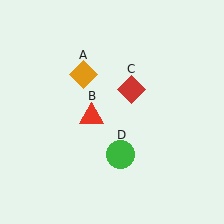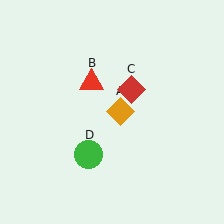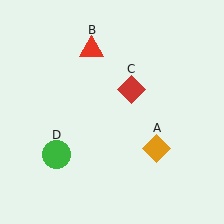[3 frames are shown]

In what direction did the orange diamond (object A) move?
The orange diamond (object A) moved down and to the right.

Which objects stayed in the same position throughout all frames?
Red diamond (object C) remained stationary.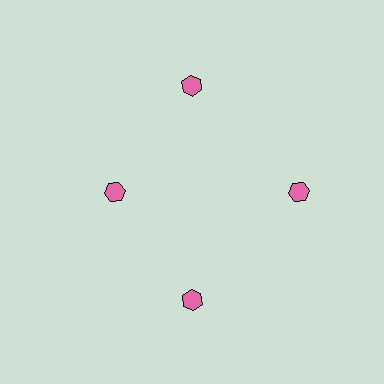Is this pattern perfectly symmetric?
No. The 4 pink hexagons are arranged in a ring, but one element near the 9 o'clock position is pulled inward toward the center, breaking the 4-fold rotational symmetry.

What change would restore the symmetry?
The symmetry would be restored by moving it outward, back onto the ring so that all 4 hexagons sit at equal angles and equal distance from the center.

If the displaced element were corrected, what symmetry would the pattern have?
It would have 4-fold rotational symmetry — the pattern would map onto itself every 90 degrees.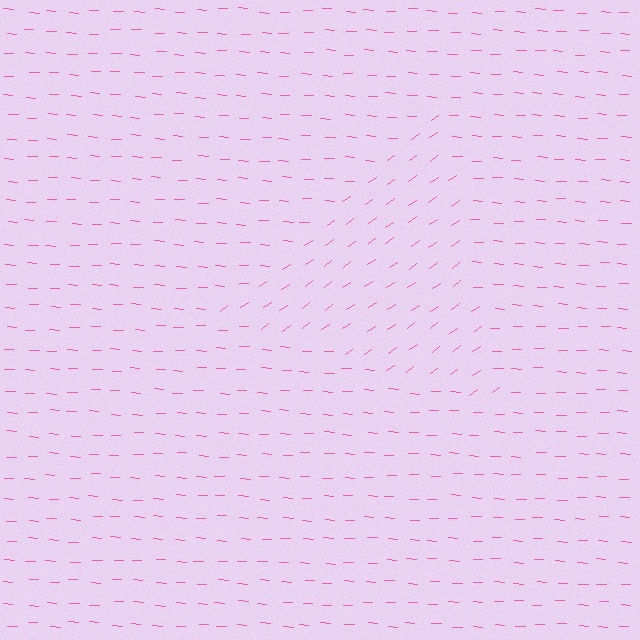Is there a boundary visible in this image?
Yes, there is a texture boundary formed by a change in line orientation.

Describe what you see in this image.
The image is filled with small pink line segments. A triangle region in the image has lines oriented differently from the surrounding lines, creating a visible texture boundary.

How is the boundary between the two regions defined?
The boundary is defined purely by a change in line orientation (approximately 38 degrees difference). All lines are the same color and thickness.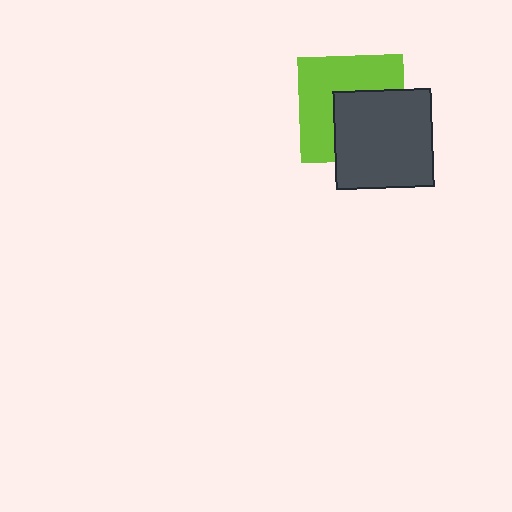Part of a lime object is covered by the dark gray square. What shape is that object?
It is a square.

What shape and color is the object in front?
The object in front is a dark gray square.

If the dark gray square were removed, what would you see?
You would see the complete lime square.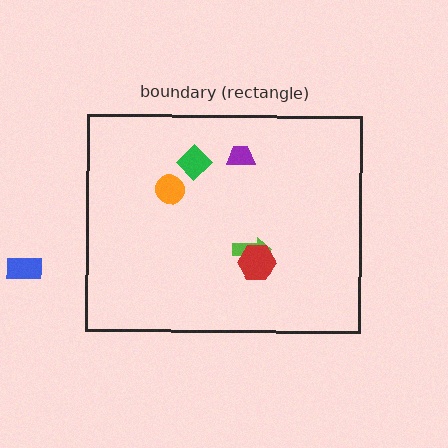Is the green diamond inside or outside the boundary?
Inside.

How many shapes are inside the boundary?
5 inside, 1 outside.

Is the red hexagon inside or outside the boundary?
Inside.